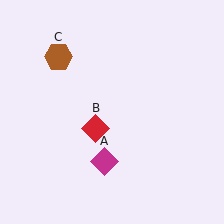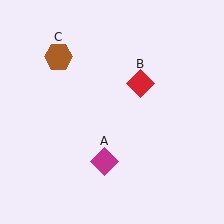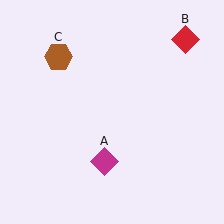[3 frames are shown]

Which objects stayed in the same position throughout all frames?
Magenta diamond (object A) and brown hexagon (object C) remained stationary.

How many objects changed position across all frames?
1 object changed position: red diamond (object B).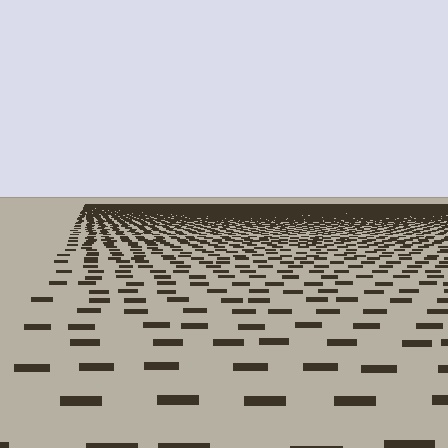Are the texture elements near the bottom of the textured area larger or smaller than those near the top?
Larger. Near the bottom, elements are closer to the viewer and appear at a bigger on-screen size.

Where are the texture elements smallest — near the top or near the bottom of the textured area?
Near the top.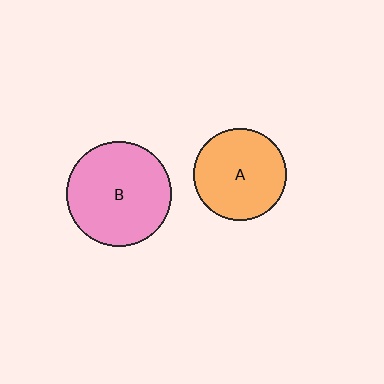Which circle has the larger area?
Circle B (pink).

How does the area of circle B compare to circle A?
Approximately 1.3 times.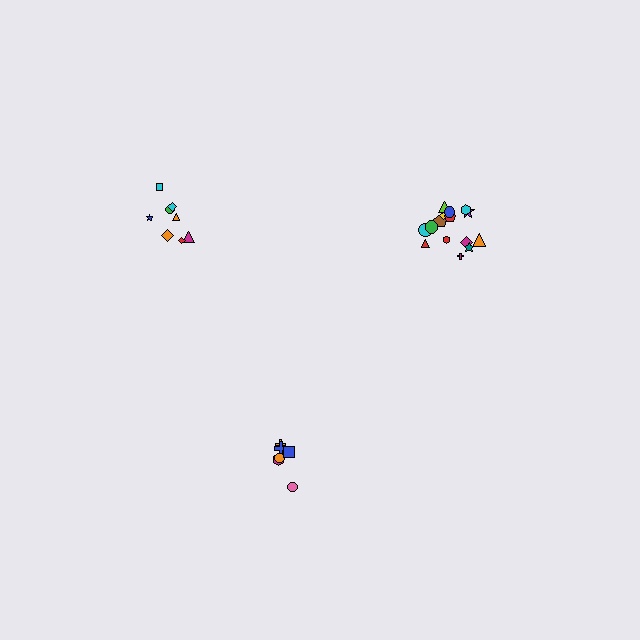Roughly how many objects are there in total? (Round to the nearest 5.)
Roughly 30 objects in total.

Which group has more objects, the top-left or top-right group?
The top-right group.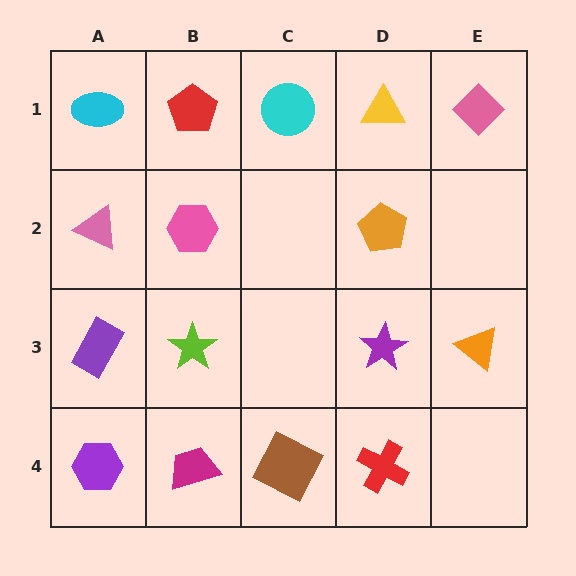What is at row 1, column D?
A yellow triangle.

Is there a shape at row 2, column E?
No, that cell is empty.